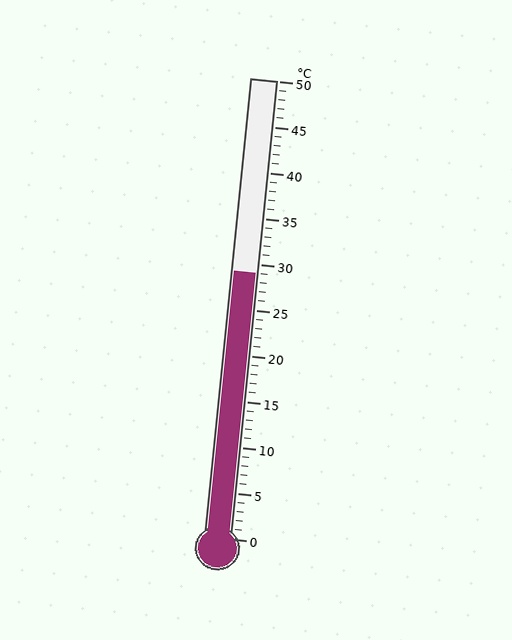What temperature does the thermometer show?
The thermometer shows approximately 29°C.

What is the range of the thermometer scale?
The thermometer scale ranges from 0°C to 50°C.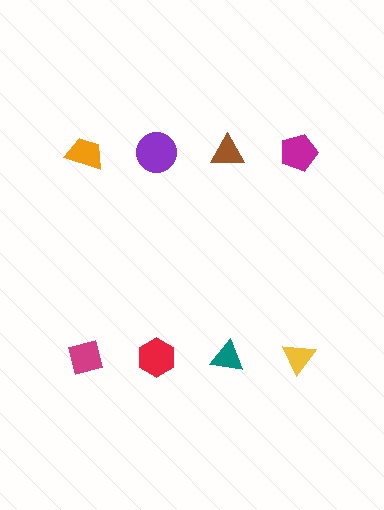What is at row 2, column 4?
A yellow triangle.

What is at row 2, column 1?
A magenta square.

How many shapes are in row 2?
4 shapes.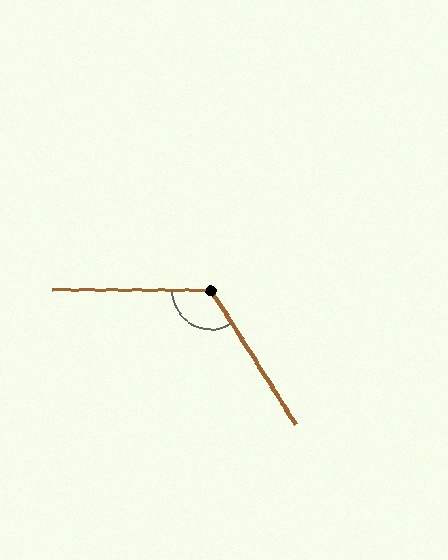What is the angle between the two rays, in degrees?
Approximately 123 degrees.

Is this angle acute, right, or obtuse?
It is obtuse.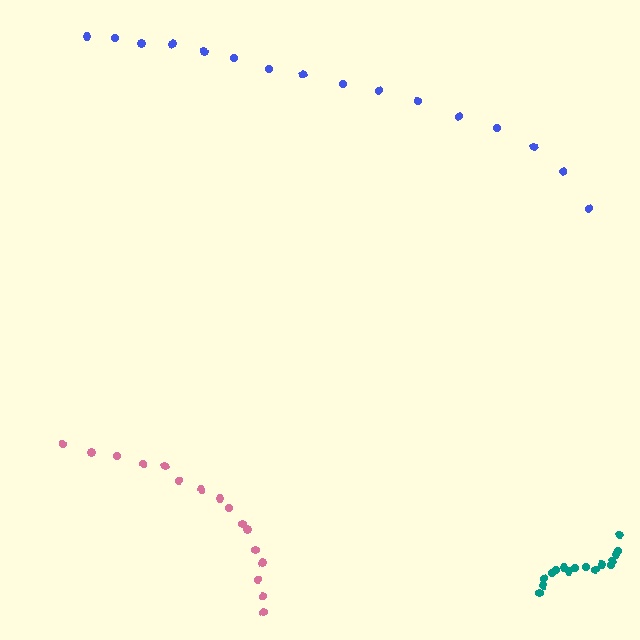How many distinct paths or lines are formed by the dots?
There are 3 distinct paths.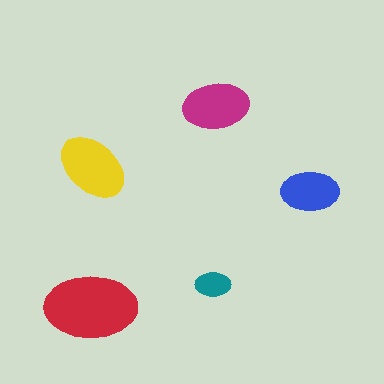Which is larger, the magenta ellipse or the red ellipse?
The red one.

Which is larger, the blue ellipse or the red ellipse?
The red one.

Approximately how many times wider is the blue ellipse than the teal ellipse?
About 1.5 times wider.